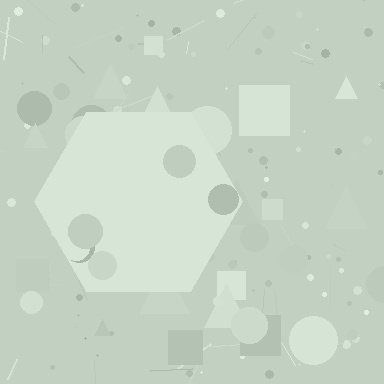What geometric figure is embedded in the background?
A hexagon is embedded in the background.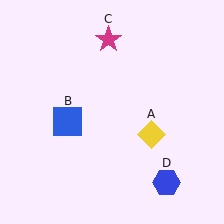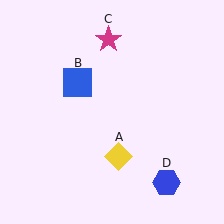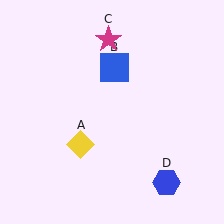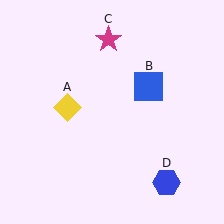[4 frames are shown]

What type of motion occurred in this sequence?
The yellow diamond (object A), blue square (object B) rotated clockwise around the center of the scene.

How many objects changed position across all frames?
2 objects changed position: yellow diamond (object A), blue square (object B).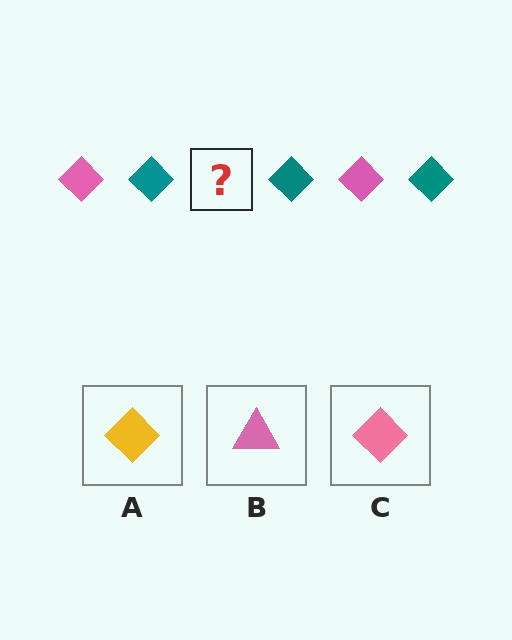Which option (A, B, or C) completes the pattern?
C.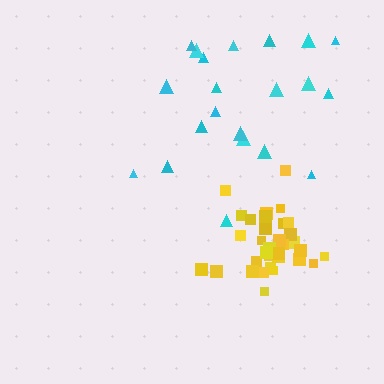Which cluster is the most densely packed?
Yellow.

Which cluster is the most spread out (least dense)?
Cyan.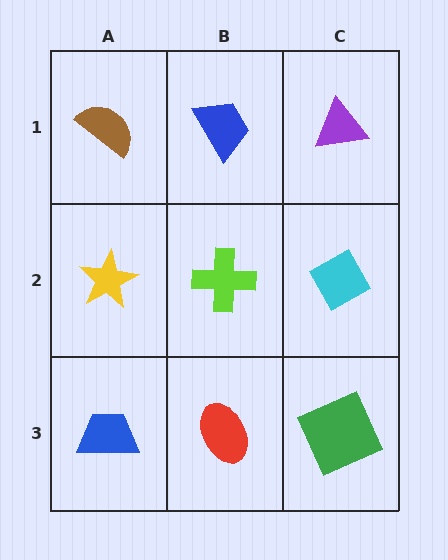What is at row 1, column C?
A purple triangle.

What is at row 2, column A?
A yellow star.